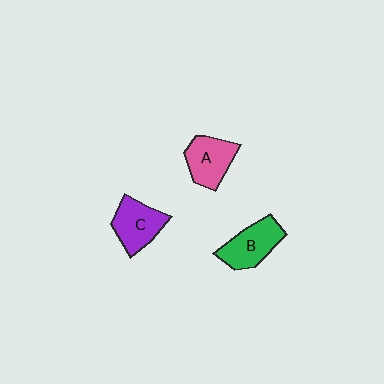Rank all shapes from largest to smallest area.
From largest to smallest: B (green), A (pink), C (purple).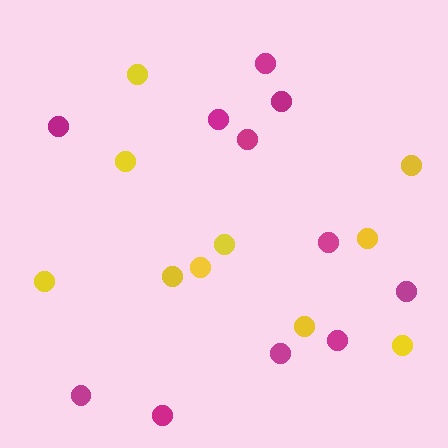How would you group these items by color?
There are 2 groups: one group of magenta circles (11) and one group of yellow circles (10).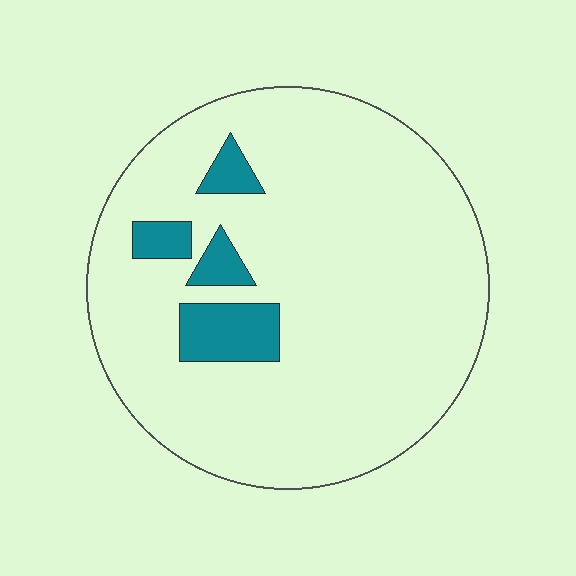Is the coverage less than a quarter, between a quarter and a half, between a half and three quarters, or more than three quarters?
Less than a quarter.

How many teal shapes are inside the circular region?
4.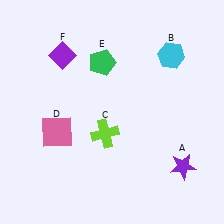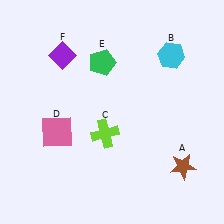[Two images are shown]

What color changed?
The star (A) changed from purple in Image 1 to brown in Image 2.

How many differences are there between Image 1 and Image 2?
There is 1 difference between the two images.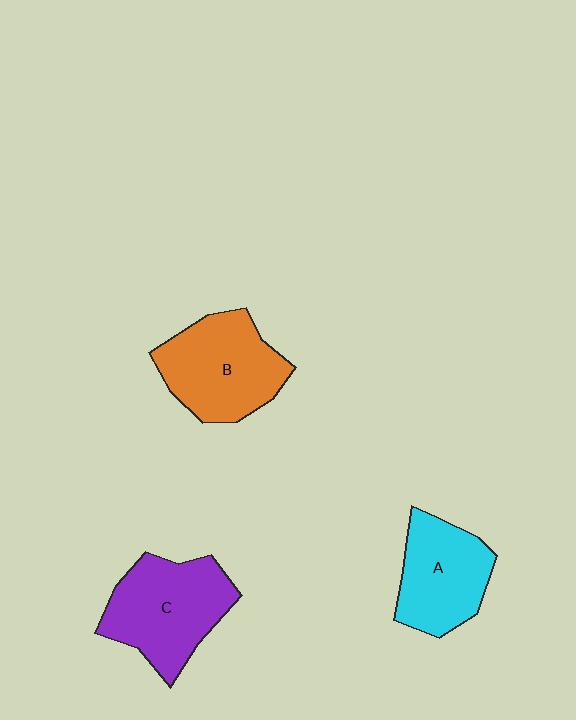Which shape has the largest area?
Shape C (purple).